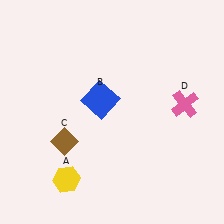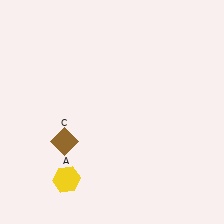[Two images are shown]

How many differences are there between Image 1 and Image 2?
There are 2 differences between the two images.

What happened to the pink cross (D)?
The pink cross (D) was removed in Image 2. It was in the top-right area of Image 1.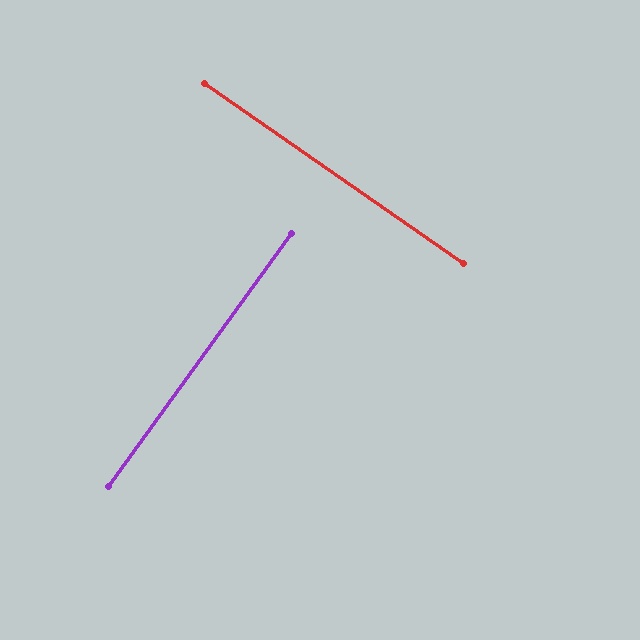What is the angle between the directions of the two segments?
Approximately 89 degrees.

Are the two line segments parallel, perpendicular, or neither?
Perpendicular — they meet at approximately 89°.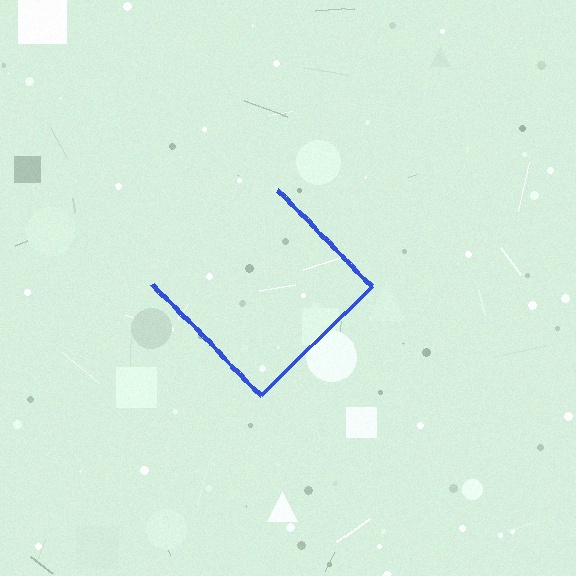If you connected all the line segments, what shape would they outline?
They would outline a diamond.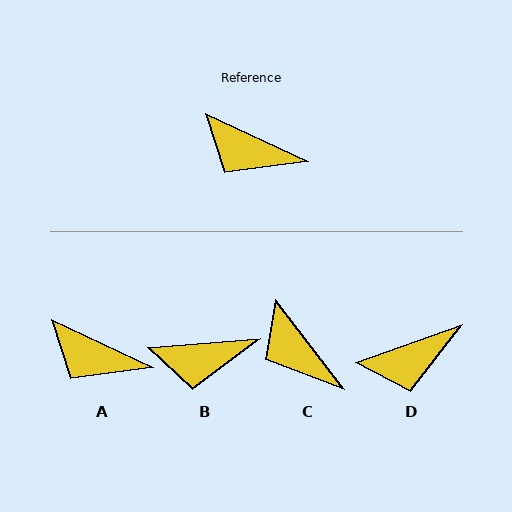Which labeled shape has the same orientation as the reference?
A.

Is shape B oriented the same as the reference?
No, it is off by about 29 degrees.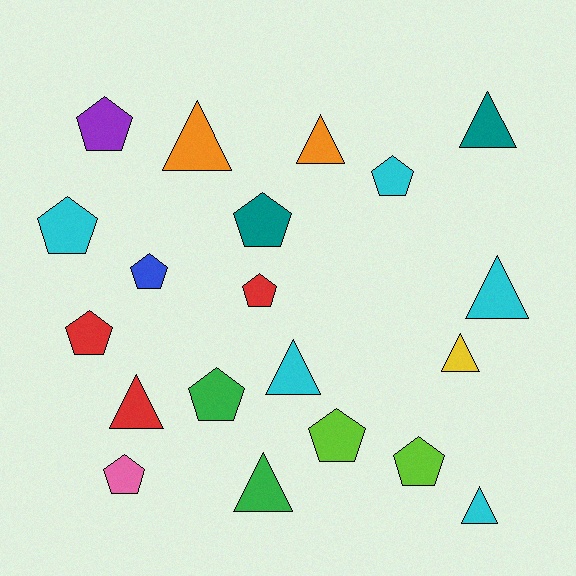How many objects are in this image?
There are 20 objects.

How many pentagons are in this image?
There are 11 pentagons.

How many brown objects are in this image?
There are no brown objects.